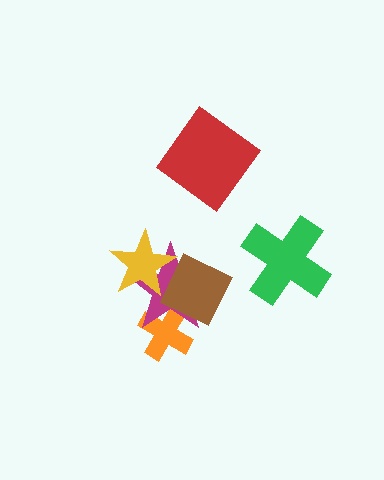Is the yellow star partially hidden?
Yes, it is partially covered by another shape.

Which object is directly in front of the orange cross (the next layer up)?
The magenta star is directly in front of the orange cross.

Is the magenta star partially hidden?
Yes, it is partially covered by another shape.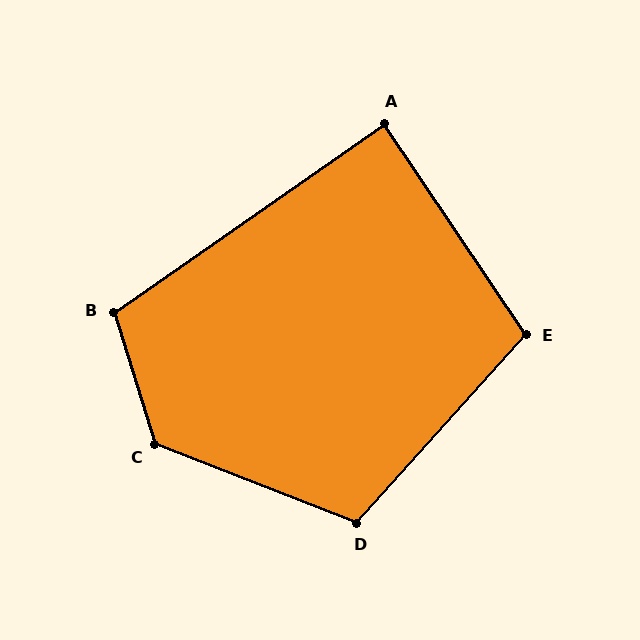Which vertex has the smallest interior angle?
A, at approximately 89 degrees.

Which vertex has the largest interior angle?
C, at approximately 129 degrees.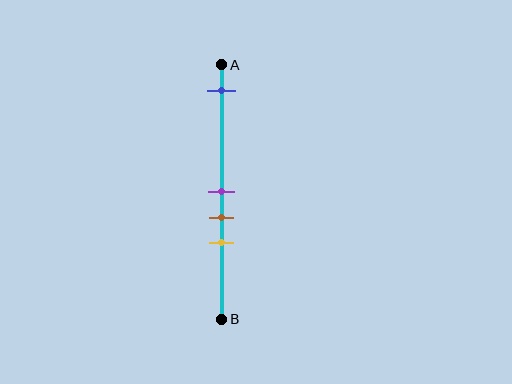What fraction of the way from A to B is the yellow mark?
The yellow mark is approximately 70% (0.7) of the way from A to B.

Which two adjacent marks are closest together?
The purple and brown marks are the closest adjacent pair.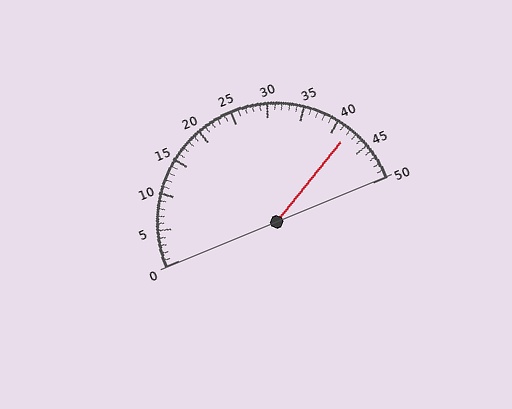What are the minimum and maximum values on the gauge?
The gauge ranges from 0 to 50.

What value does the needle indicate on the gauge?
The needle indicates approximately 42.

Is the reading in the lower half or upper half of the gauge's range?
The reading is in the upper half of the range (0 to 50).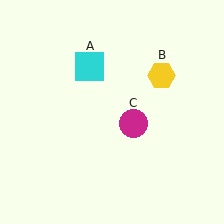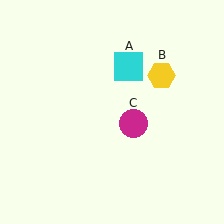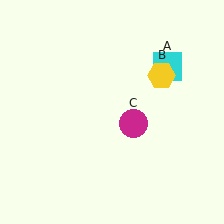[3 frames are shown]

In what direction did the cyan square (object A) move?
The cyan square (object A) moved right.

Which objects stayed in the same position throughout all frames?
Yellow hexagon (object B) and magenta circle (object C) remained stationary.